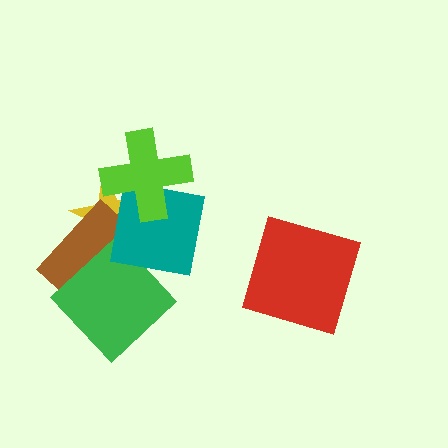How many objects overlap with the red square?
0 objects overlap with the red square.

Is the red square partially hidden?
No, no other shape covers it.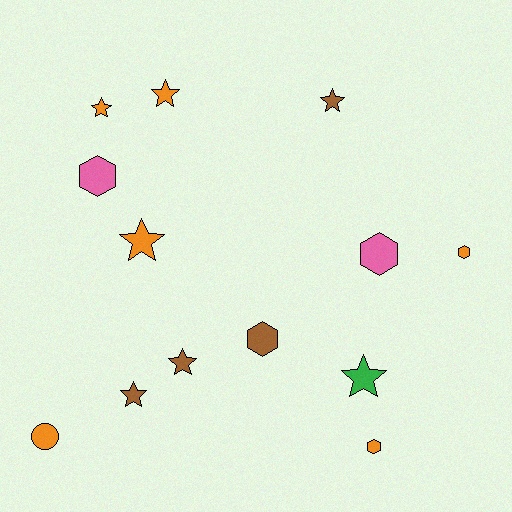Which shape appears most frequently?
Star, with 7 objects.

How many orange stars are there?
There are 3 orange stars.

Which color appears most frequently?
Orange, with 6 objects.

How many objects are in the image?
There are 13 objects.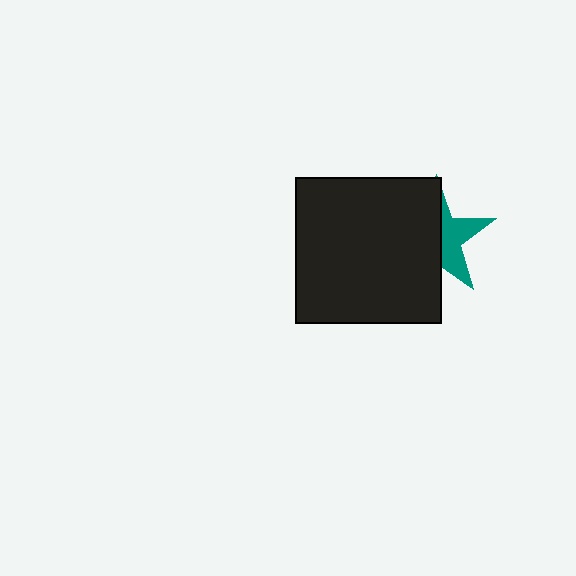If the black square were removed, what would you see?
You would see the complete teal star.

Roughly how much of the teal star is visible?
A small part of it is visible (roughly 41%).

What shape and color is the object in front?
The object in front is a black square.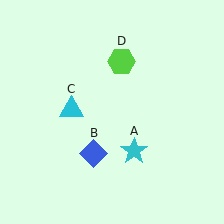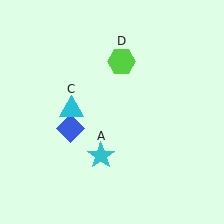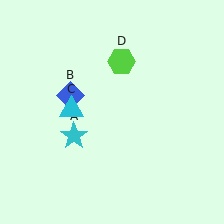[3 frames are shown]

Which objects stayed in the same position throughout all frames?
Cyan triangle (object C) and lime hexagon (object D) remained stationary.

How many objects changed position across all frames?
2 objects changed position: cyan star (object A), blue diamond (object B).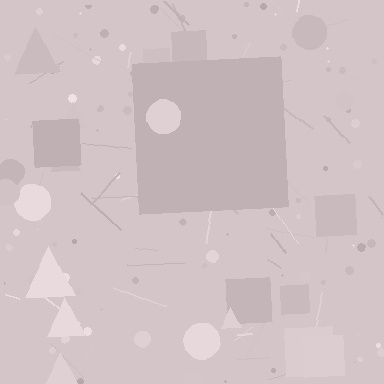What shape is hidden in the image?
A square is hidden in the image.